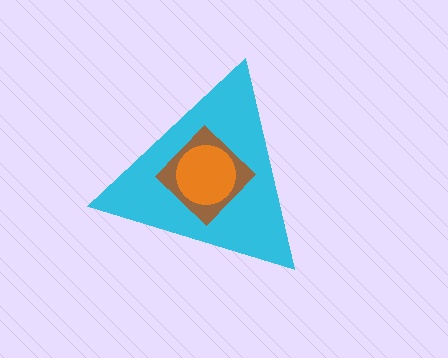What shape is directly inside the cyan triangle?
The brown diamond.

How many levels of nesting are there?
3.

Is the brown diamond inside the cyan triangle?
Yes.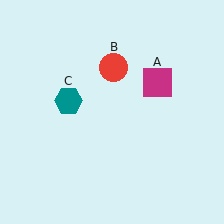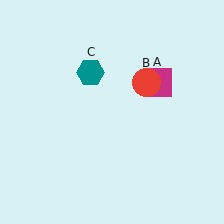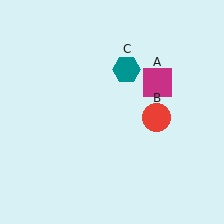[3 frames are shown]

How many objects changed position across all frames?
2 objects changed position: red circle (object B), teal hexagon (object C).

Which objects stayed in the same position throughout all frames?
Magenta square (object A) remained stationary.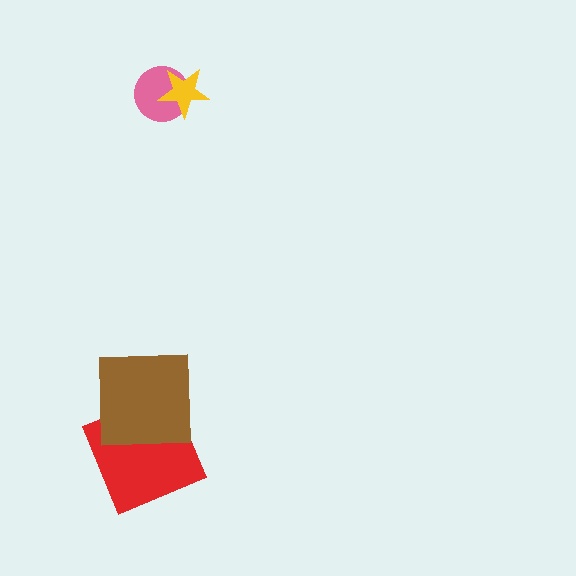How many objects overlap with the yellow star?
1 object overlaps with the yellow star.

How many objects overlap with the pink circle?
1 object overlaps with the pink circle.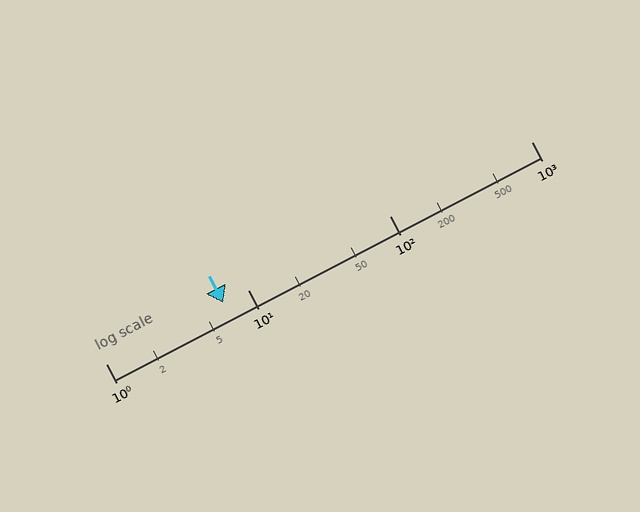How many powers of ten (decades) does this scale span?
The scale spans 3 decades, from 1 to 1000.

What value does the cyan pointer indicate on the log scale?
The pointer indicates approximately 6.7.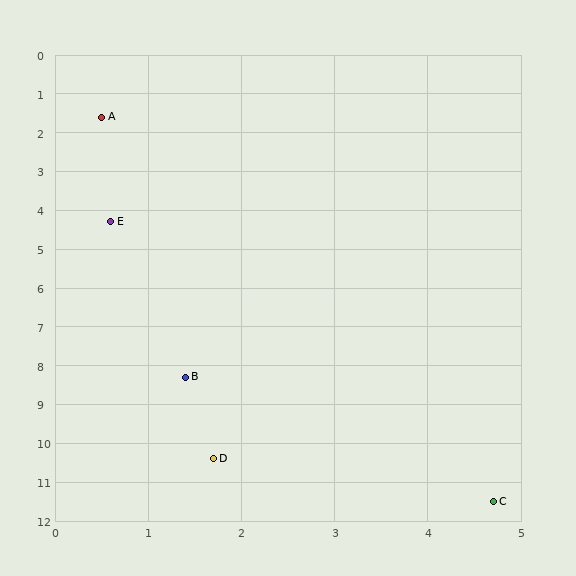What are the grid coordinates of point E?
Point E is at approximately (0.6, 4.3).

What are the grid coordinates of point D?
Point D is at approximately (1.7, 10.4).